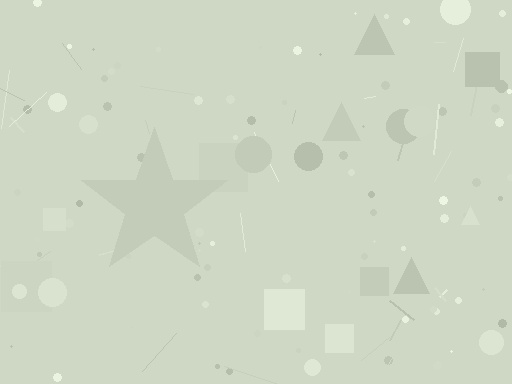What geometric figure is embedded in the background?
A star is embedded in the background.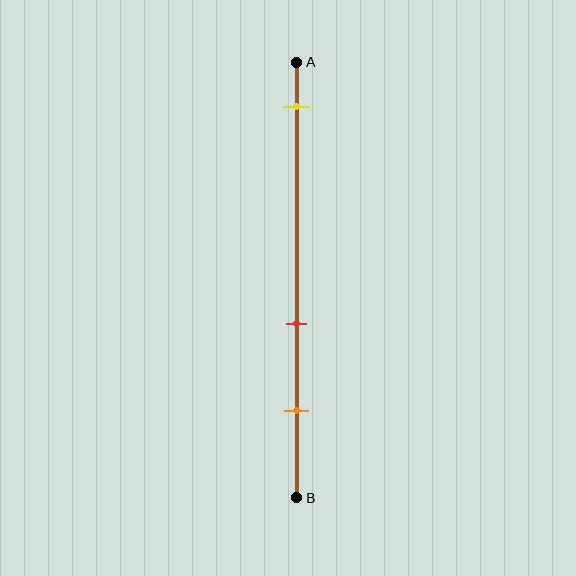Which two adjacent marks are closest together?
The red and orange marks are the closest adjacent pair.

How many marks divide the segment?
There are 3 marks dividing the segment.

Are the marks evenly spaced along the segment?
No, the marks are not evenly spaced.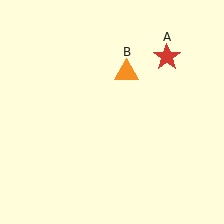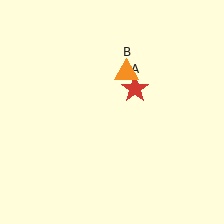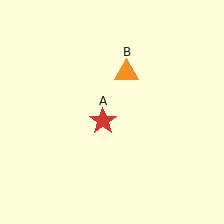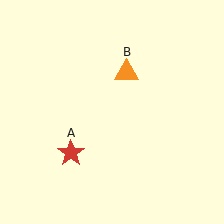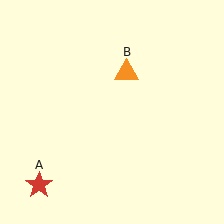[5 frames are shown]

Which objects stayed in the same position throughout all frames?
Orange triangle (object B) remained stationary.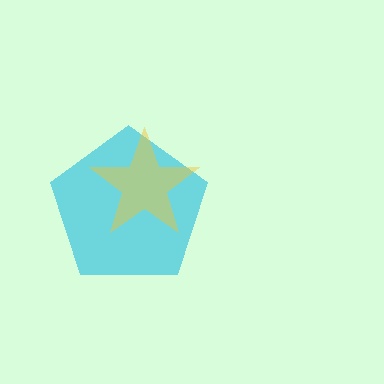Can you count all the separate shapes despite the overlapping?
Yes, there are 2 separate shapes.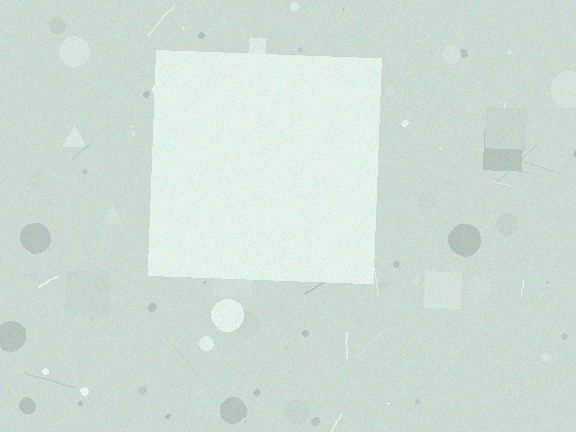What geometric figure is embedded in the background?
A square is embedded in the background.